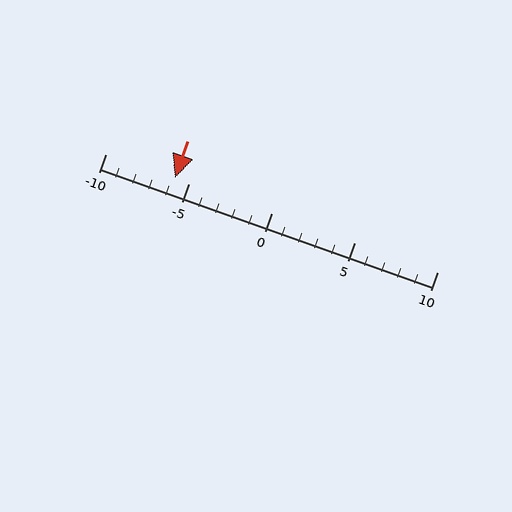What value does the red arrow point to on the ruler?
The red arrow points to approximately -6.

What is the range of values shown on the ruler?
The ruler shows values from -10 to 10.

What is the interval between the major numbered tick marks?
The major tick marks are spaced 5 units apart.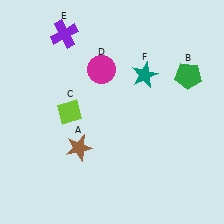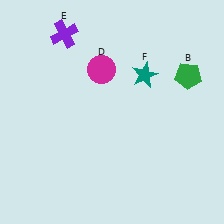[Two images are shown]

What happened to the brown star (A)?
The brown star (A) was removed in Image 2. It was in the bottom-left area of Image 1.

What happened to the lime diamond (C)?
The lime diamond (C) was removed in Image 2. It was in the top-left area of Image 1.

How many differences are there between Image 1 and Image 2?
There are 2 differences between the two images.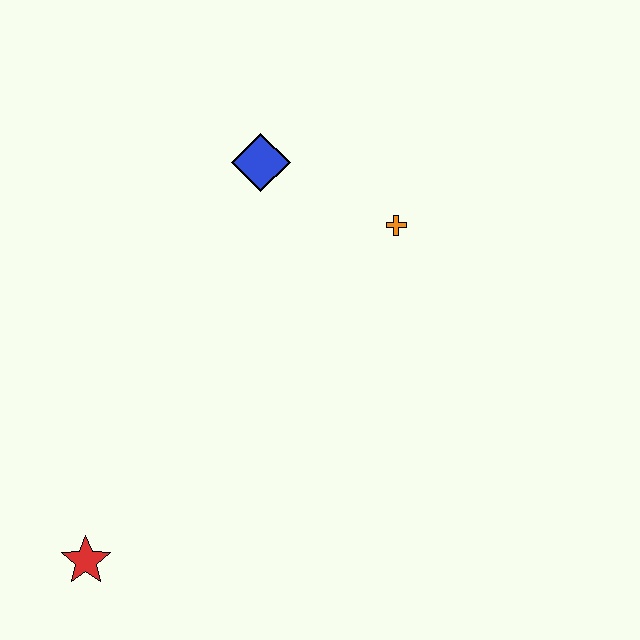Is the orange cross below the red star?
No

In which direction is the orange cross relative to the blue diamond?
The orange cross is to the right of the blue diamond.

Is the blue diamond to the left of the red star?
No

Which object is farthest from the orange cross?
The red star is farthest from the orange cross.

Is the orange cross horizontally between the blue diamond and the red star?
No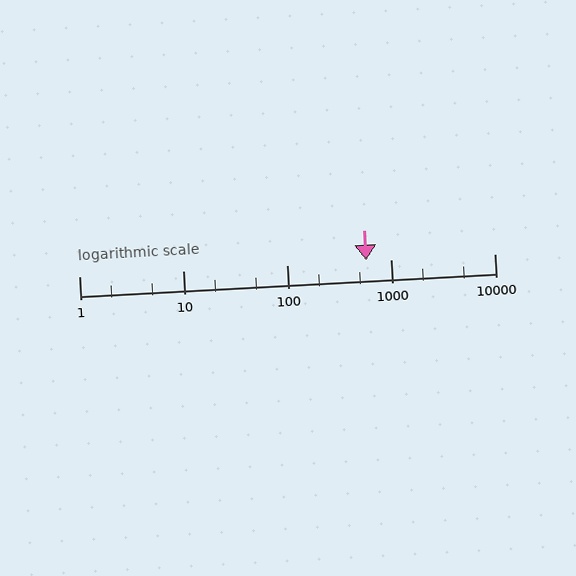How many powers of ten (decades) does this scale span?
The scale spans 4 decades, from 1 to 10000.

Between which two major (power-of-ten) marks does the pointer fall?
The pointer is between 100 and 1000.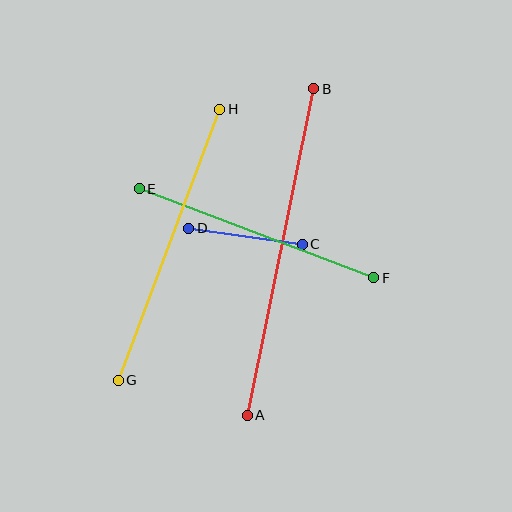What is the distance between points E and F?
The distance is approximately 251 pixels.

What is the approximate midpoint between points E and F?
The midpoint is at approximately (256, 233) pixels.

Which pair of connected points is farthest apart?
Points A and B are farthest apart.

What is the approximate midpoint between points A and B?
The midpoint is at approximately (281, 252) pixels.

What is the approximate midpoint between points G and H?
The midpoint is at approximately (169, 245) pixels.